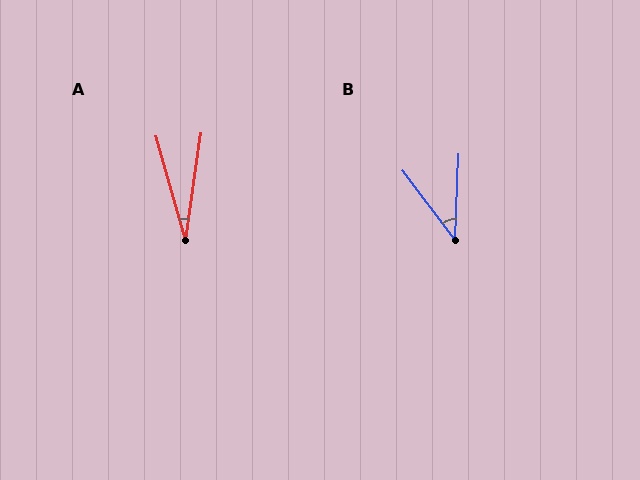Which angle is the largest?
B, at approximately 40 degrees.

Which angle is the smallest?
A, at approximately 24 degrees.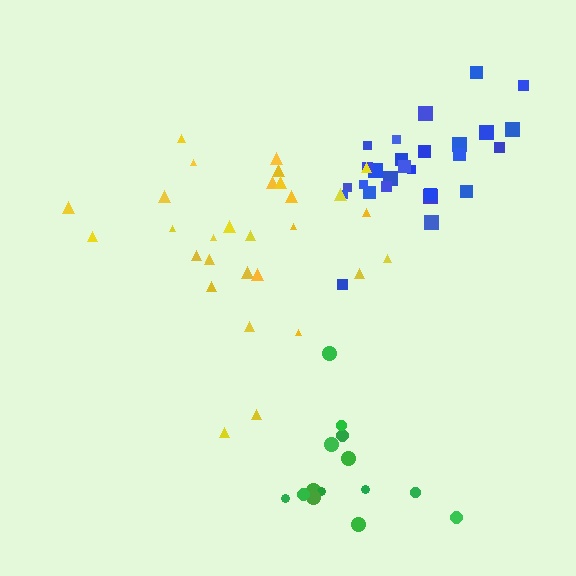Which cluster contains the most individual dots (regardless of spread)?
Yellow (31).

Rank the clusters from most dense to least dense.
blue, yellow, green.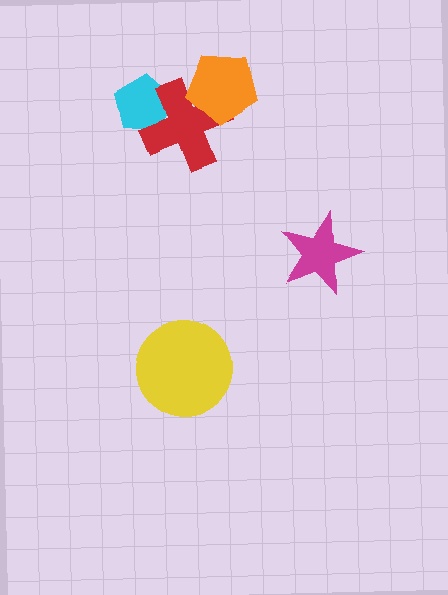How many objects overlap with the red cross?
2 objects overlap with the red cross.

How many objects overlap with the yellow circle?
0 objects overlap with the yellow circle.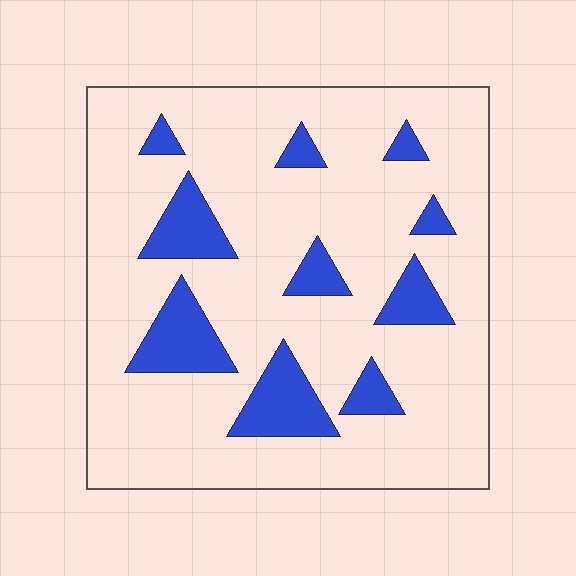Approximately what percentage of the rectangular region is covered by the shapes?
Approximately 15%.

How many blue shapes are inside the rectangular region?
10.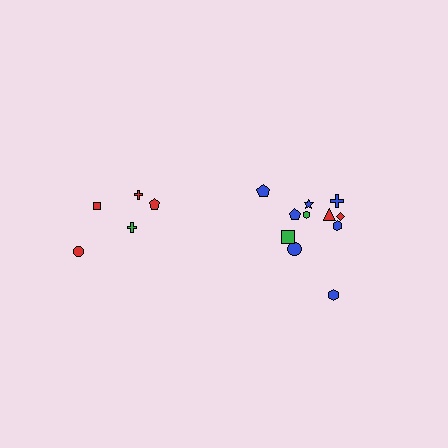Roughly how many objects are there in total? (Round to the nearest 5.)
Roughly 15 objects in total.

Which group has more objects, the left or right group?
The right group.